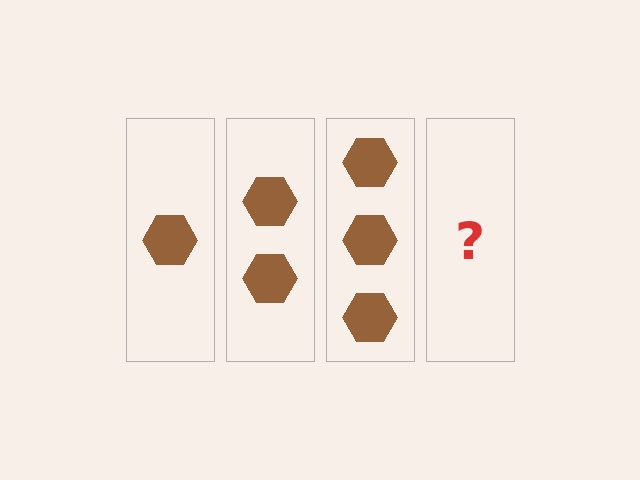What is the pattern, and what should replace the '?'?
The pattern is that each step adds one more hexagon. The '?' should be 4 hexagons.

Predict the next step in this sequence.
The next step is 4 hexagons.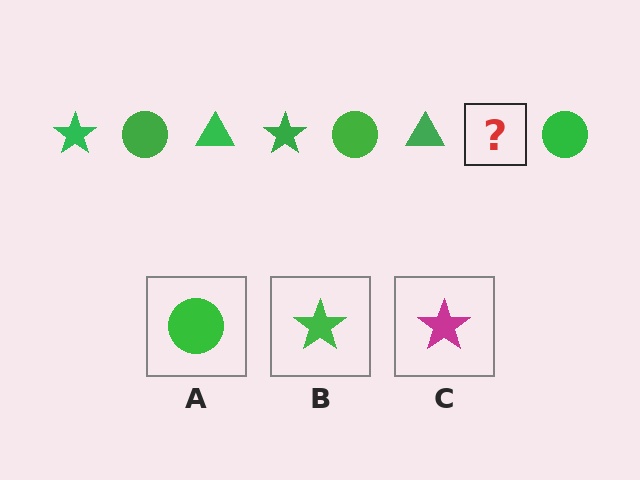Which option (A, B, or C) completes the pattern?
B.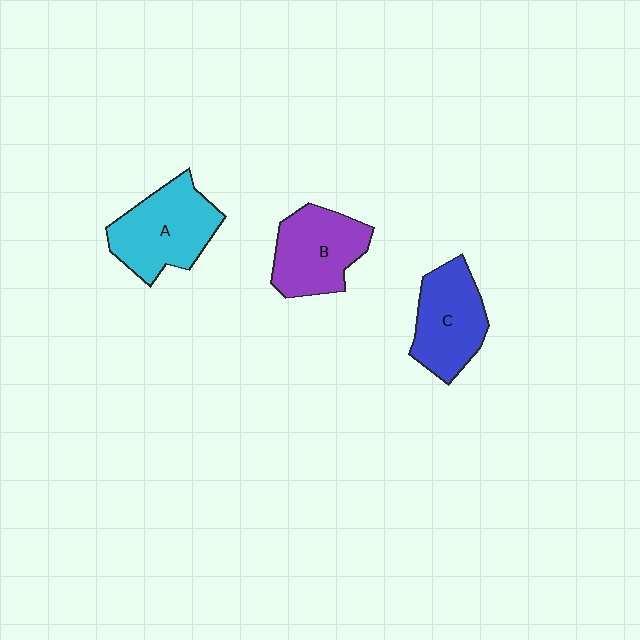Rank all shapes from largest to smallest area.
From largest to smallest: A (cyan), B (purple), C (blue).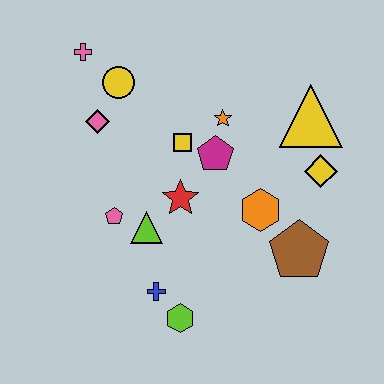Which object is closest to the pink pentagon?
The lime triangle is closest to the pink pentagon.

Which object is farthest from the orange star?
The lime hexagon is farthest from the orange star.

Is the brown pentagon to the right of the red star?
Yes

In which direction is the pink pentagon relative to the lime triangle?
The pink pentagon is to the left of the lime triangle.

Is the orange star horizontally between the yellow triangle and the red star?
Yes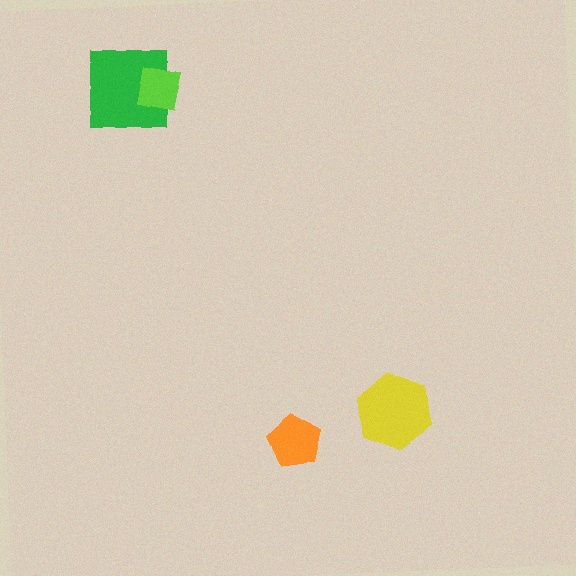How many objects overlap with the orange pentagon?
0 objects overlap with the orange pentagon.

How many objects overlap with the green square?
1 object overlaps with the green square.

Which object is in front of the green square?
The lime square is in front of the green square.